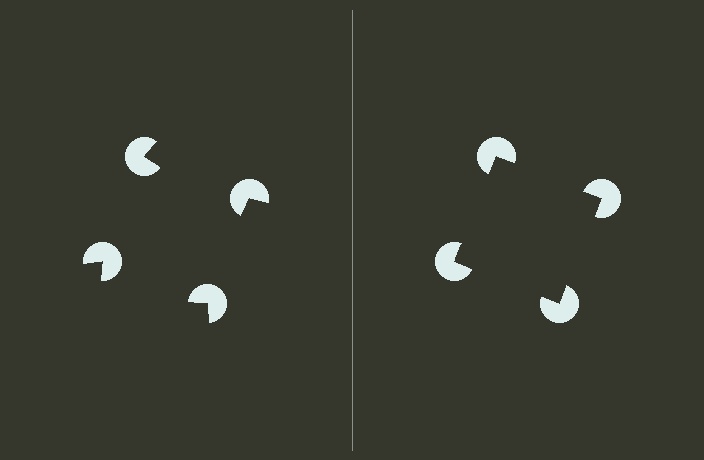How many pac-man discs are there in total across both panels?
8 — 4 on each side.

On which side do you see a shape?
An illusory square appears on the right side. On the left side the wedge cuts are rotated, so no coherent shape forms.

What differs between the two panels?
The pac-man discs are positioned identically on both sides; only the wedge orientations differ. On the right they align to a square; on the left they are misaligned.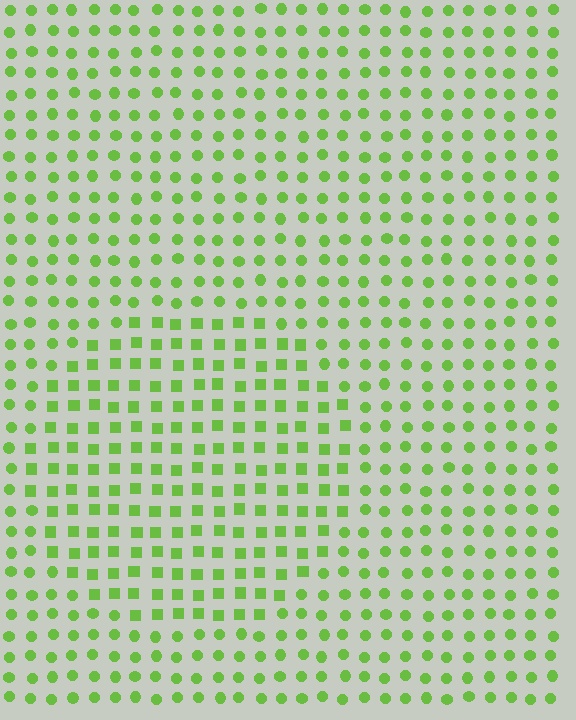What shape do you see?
I see a circle.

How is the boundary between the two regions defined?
The boundary is defined by a change in element shape: squares inside vs. circles outside. All elements share the same color and spacing.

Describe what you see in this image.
The image is filled with small lime elements arranged in a uniform grid. A circle-shaped region contains squares, while the surrounding area contains circles. The boundary is defined purely by the change in element shape.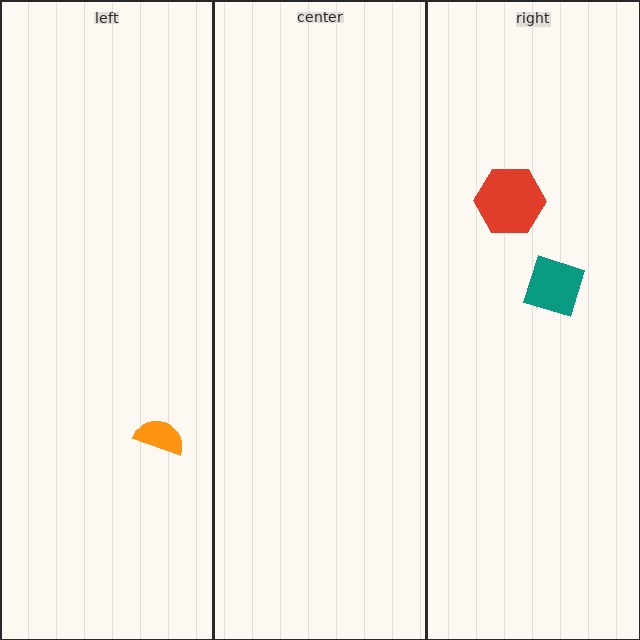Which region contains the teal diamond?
The right region.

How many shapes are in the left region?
1.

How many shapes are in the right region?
2.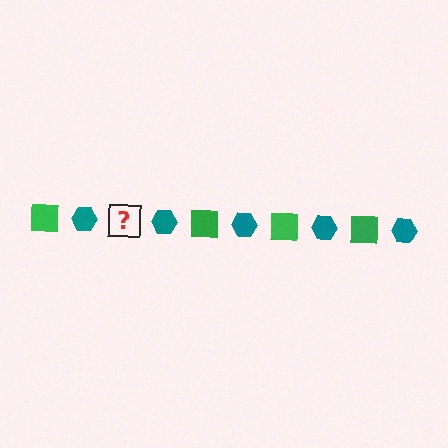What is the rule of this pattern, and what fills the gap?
The rule is that the pattern alternates between green square and teal hexagon. The gap should be filled with a green square.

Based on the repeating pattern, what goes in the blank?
The blank should be a green square.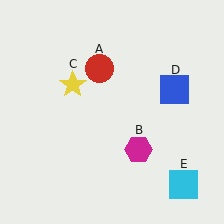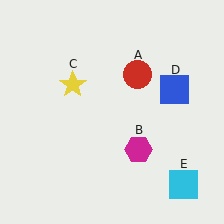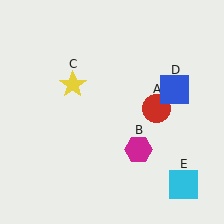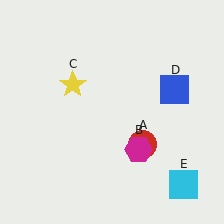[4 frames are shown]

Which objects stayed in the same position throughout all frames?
Magenta hexagon (object B) and yellow star (object C) and blue square (object D) and cyan square (object E) remained stationary.